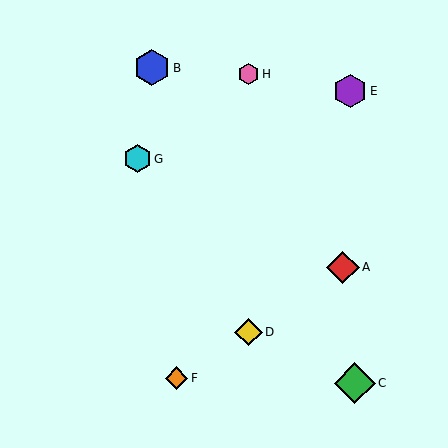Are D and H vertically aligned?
Yes, both are at x≈249.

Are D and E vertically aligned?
No, D is at x≈249 and E is at x≈350.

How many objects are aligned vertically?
2 objects (D, H) are aligned vertically.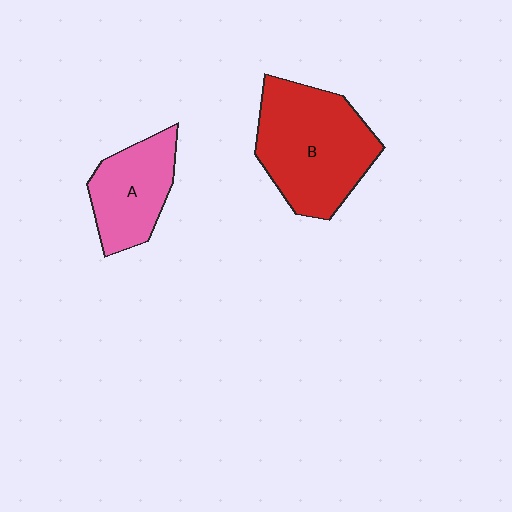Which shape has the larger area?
Shape B (red).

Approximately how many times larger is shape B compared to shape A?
Approximately 1.6 times.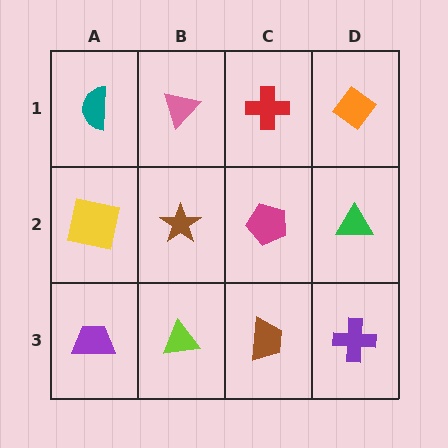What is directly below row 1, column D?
A green triangle.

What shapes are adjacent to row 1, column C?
A magenta pentagon (row 2, column C), a pink triangle (row 1, column B), an orange diamond (row 1, column D).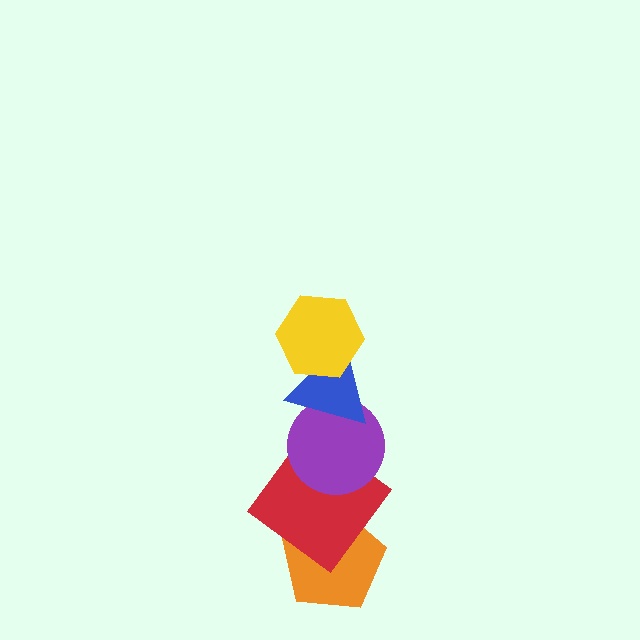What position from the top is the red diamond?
The red diamond is 4th from the top.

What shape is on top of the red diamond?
The purple circle is on top of the red diamond.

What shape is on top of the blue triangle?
The yellow hexagon is on top of the blue triangle.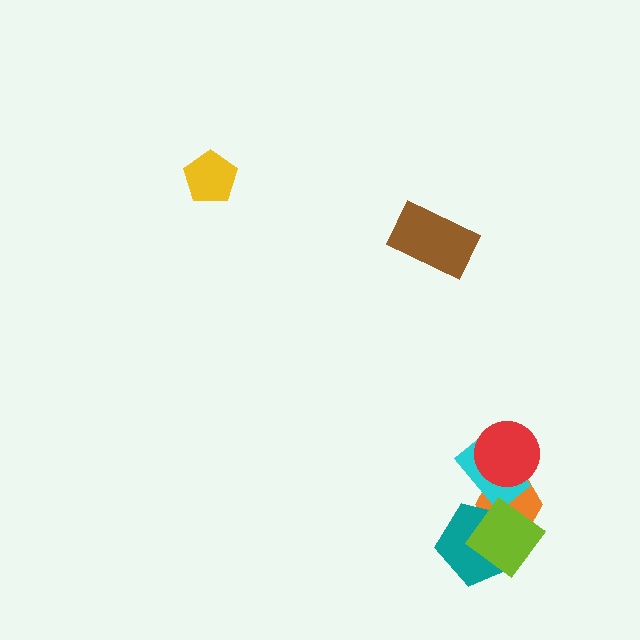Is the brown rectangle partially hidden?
No, no other shape covers it.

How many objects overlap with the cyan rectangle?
2 objects overlap with the cyan rectangle.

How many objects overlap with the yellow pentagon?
0 objects overlap with the yellow pentagon.